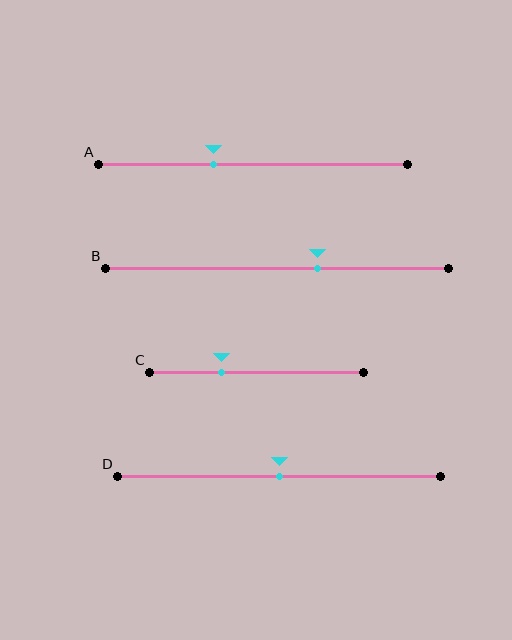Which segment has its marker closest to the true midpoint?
Segment D has its marker closest to the true midpoint.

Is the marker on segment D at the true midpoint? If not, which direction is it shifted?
Yes, the marker on segment D is at the true midpoint.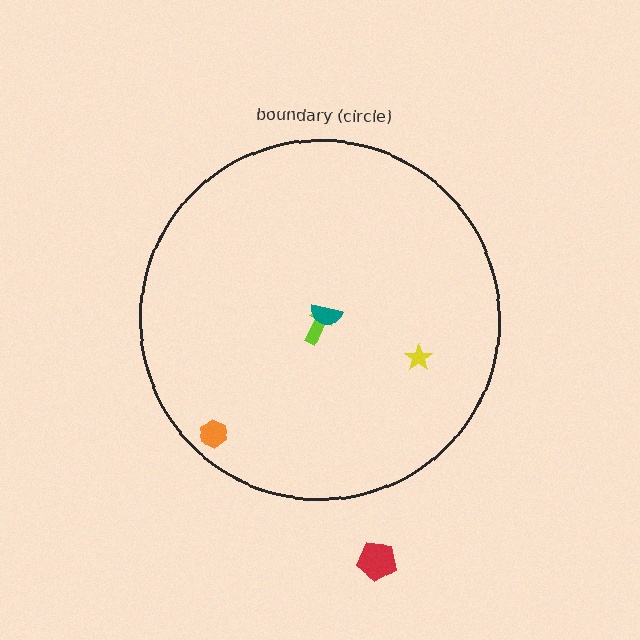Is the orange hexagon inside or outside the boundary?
Inside.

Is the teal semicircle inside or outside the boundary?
Inside.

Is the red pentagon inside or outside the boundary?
Outside.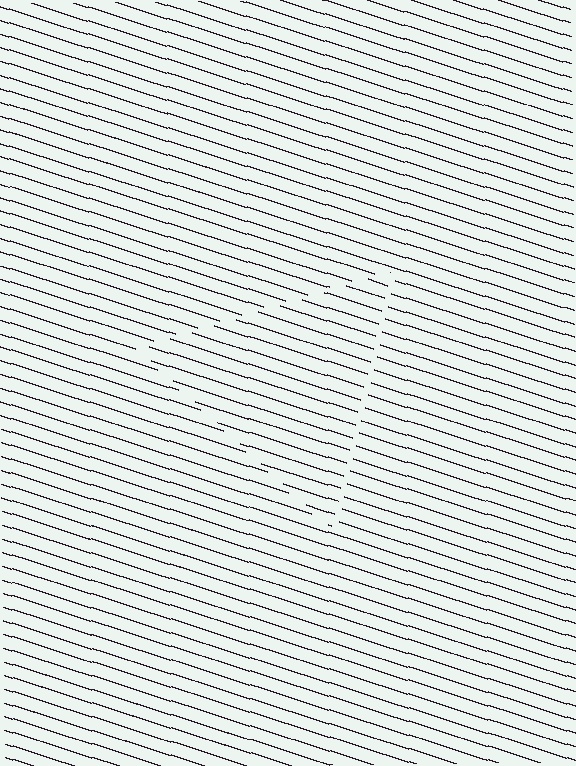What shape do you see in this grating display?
An illusory triangle. The interior of the shape contains the same grating, shifted by half a period — the contour is defined by the phase discontinuity where line-ends from the inner and outer gratings abut.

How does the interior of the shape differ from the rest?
The interior of the shape contains the same grating, shifted by half a period — the contour is defined by the phase discontinuity where line-ends from the inner and outer gratings abut.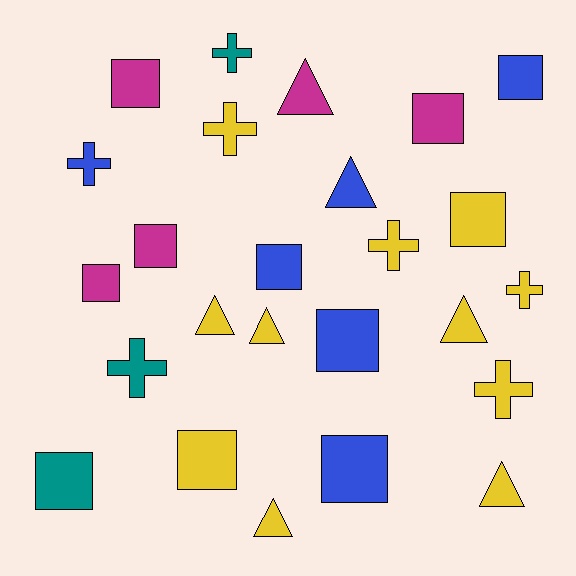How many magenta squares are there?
There are 4 magenta squares.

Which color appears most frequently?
Yellow, with 11 objects.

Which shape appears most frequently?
Square, with 11 objects.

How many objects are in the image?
There are 25 objects.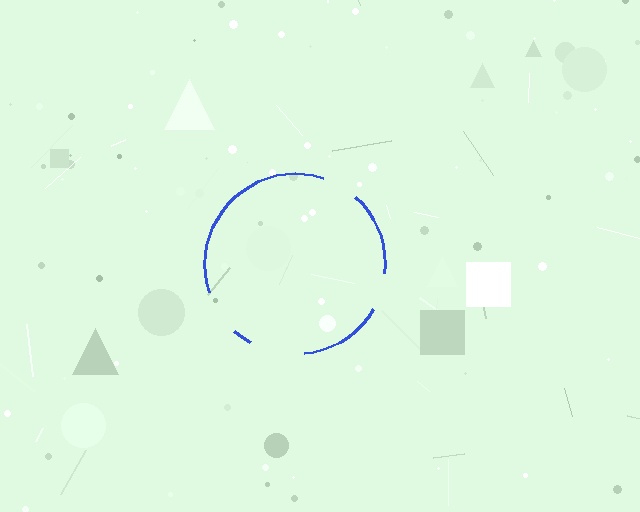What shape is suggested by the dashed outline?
The dashed outline suggests a circle.